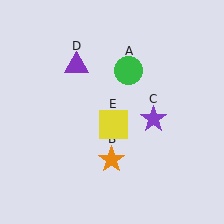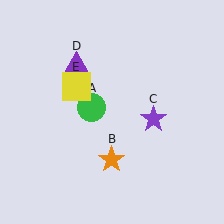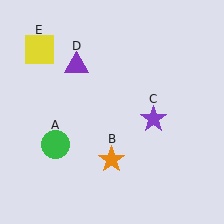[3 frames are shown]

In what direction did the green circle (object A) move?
The green circle (object A) moved down and to the left.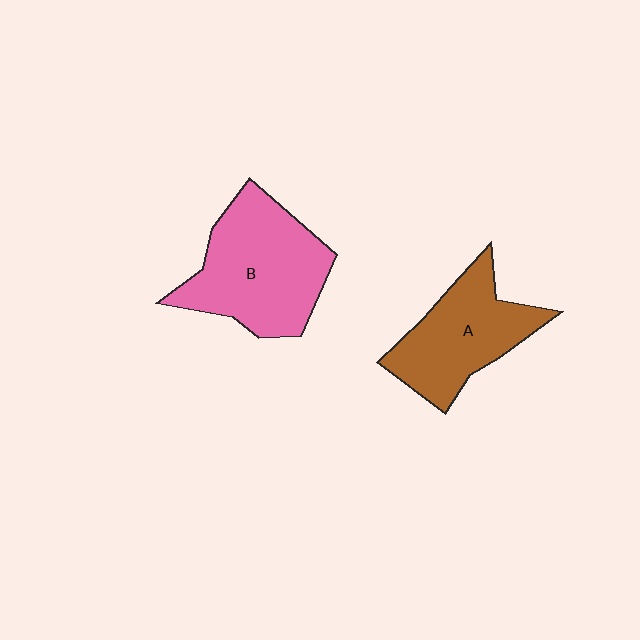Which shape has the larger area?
Shape B (pink).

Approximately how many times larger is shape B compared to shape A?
Approximately 1.3 times.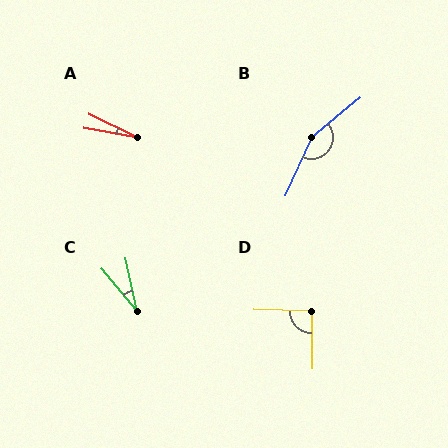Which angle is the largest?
B, at approximately 153 degrees.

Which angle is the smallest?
A, at approximately 16 degrees.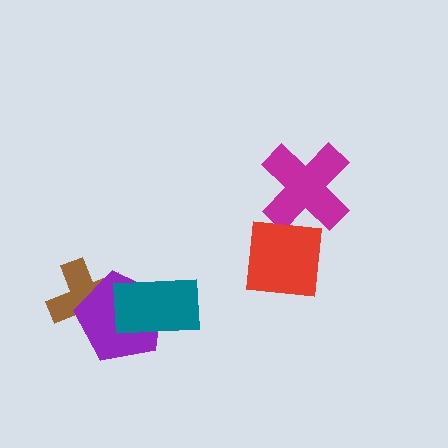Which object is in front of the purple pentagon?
The teal rectangle is in front of the purple pentagon.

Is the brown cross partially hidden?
Yes, it is partially covered by another shape.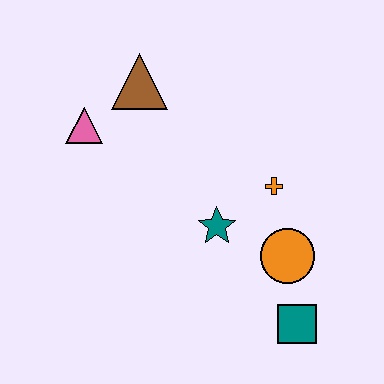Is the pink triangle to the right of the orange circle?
No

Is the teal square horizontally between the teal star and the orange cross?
No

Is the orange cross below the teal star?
No